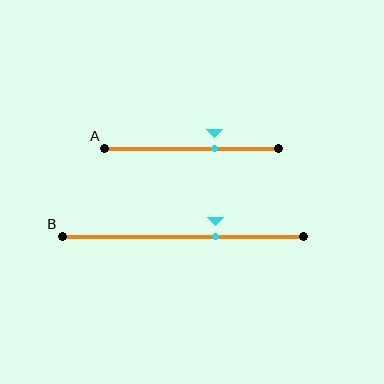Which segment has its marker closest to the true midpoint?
Segment A has its marker closest to the true midpoint.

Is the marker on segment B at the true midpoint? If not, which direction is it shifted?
No, the marker on segment B is shifted to the right by about 14% of the segment length.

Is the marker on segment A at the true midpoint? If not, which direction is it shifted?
No, the marker on segment A is shifted to the right by about 13% of the segment length.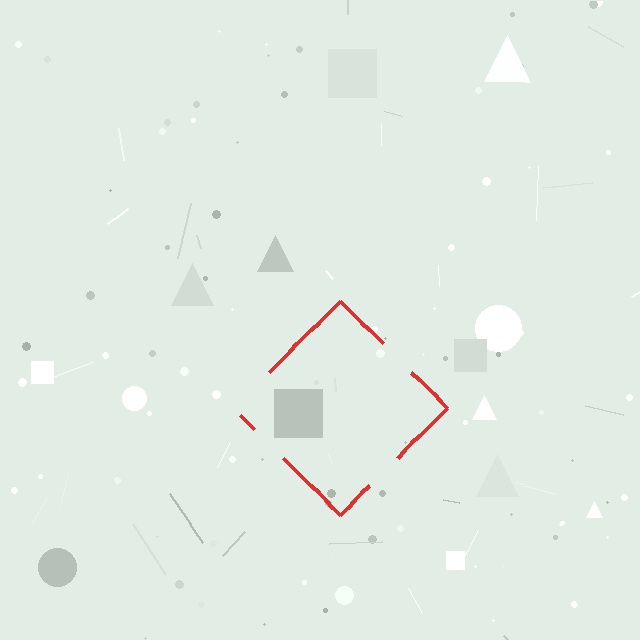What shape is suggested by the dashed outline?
The dashed outline suggests a diamond.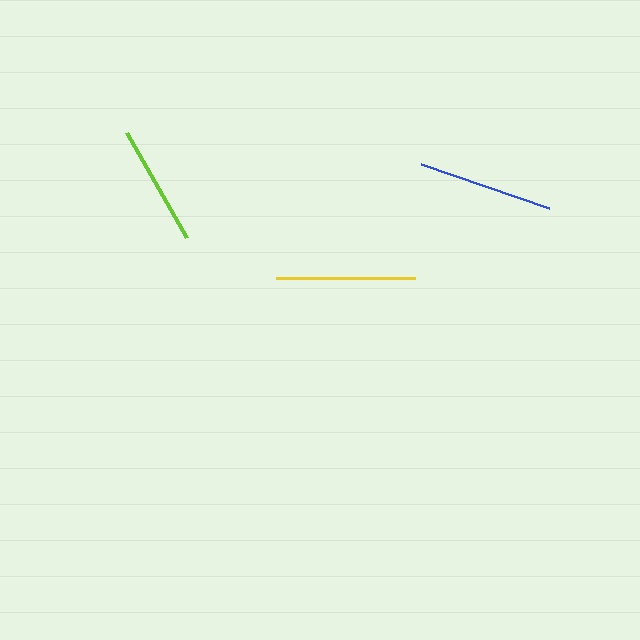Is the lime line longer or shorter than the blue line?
The blue line is longer than the lime line.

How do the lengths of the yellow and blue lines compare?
The yellow and blue lines are approximately the same length.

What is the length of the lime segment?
The lime segment is approximately 121 pixels long.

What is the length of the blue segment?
The blue segment is approximately 135 pixels long.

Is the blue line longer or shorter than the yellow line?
The yellow line is longer than the blue line.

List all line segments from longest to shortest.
From longest to shortest: yellow, blue, lime.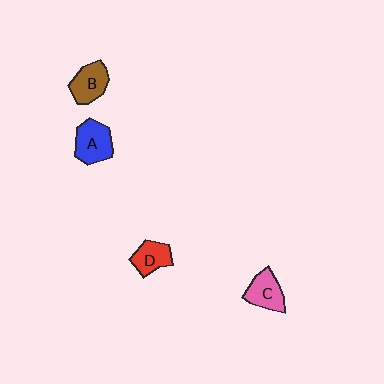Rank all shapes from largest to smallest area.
From largest to smallest: A (blue), B (brown), C (pink), D (red).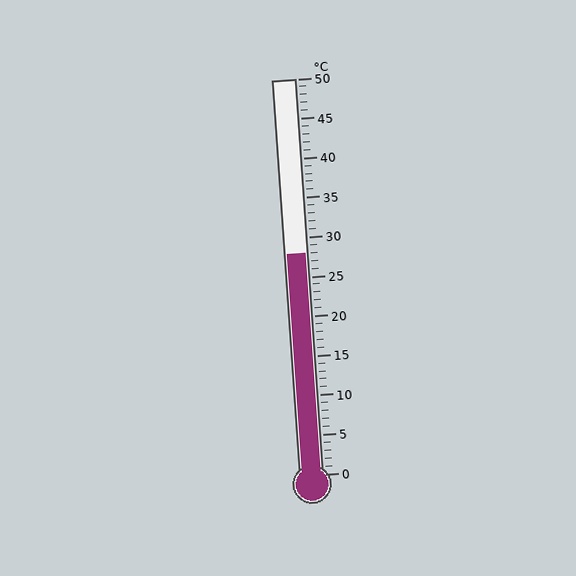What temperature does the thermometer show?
The thermometer shows approximately 28°C.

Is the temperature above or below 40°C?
The temperature is below 40°C.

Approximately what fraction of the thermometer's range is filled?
The thermometer is filled to approximately 55% of its range.